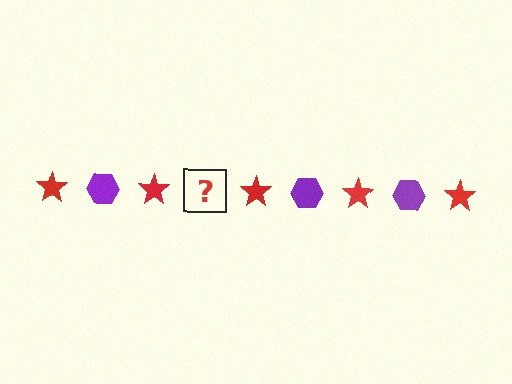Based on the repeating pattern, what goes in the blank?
The blank should be a purple hexagon.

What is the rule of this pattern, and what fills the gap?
The rule is that the pattern alternates between red star and purple hexagon. The gap should be filled with a purple hexagon.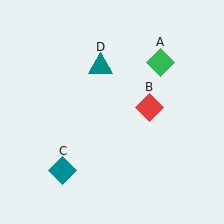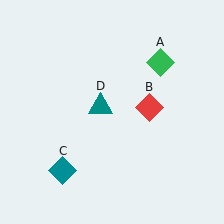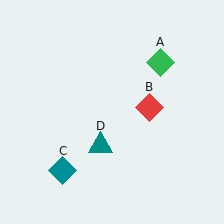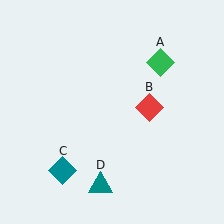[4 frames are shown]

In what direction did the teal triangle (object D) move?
The teal triangle (object D) moved down.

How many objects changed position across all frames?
1 object changed position: teal triangle (object D).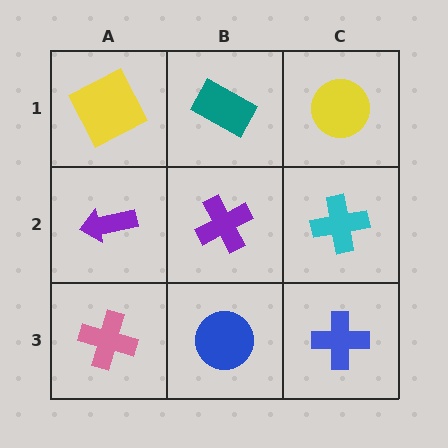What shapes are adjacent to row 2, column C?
A yellow circle (row 1, column C), a blue cross (row 3, column C), a purple cross (row 2, column B).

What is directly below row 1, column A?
A purple arrow.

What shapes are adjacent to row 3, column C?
A cyan cross (row 2, column C), a blue circle (row 3, column B).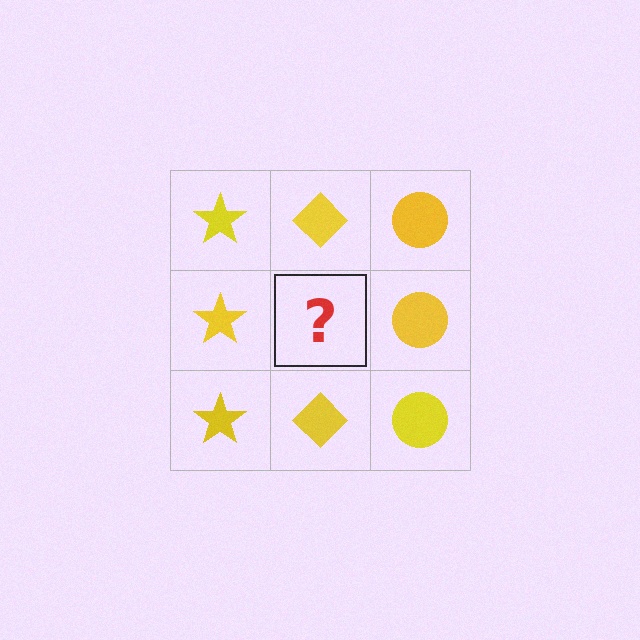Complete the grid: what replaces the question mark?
The question mark should be replaced with a yellow diamond.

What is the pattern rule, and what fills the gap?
The rule is that each column has a consistent shape. The gap should be filled with a yellow diamond.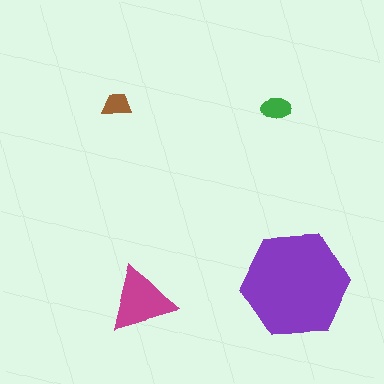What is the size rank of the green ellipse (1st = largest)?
3rd.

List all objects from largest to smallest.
The purple hexagon, the magenta triangle, the green ellipse, the brown trapezoid.